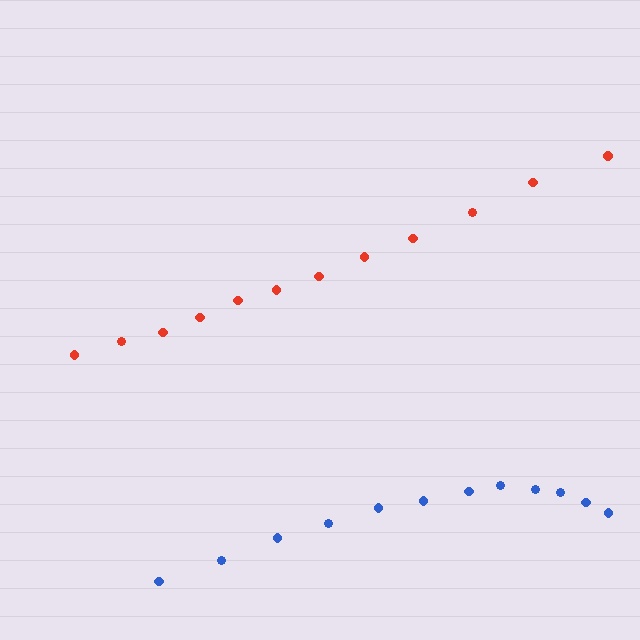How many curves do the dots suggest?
There are 2 distinct paths.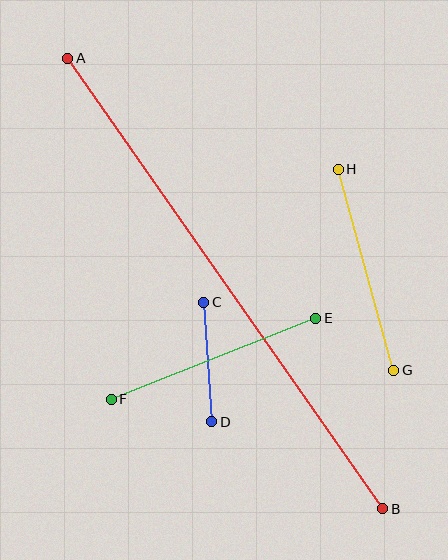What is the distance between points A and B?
The distance is approximately 550 pixels.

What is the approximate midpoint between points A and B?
The midpoint is at approximately (225, 284) pixels.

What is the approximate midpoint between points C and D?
The midpoint is at approximately (208, 362) pixels.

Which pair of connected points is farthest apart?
Points A and B are farthest apart.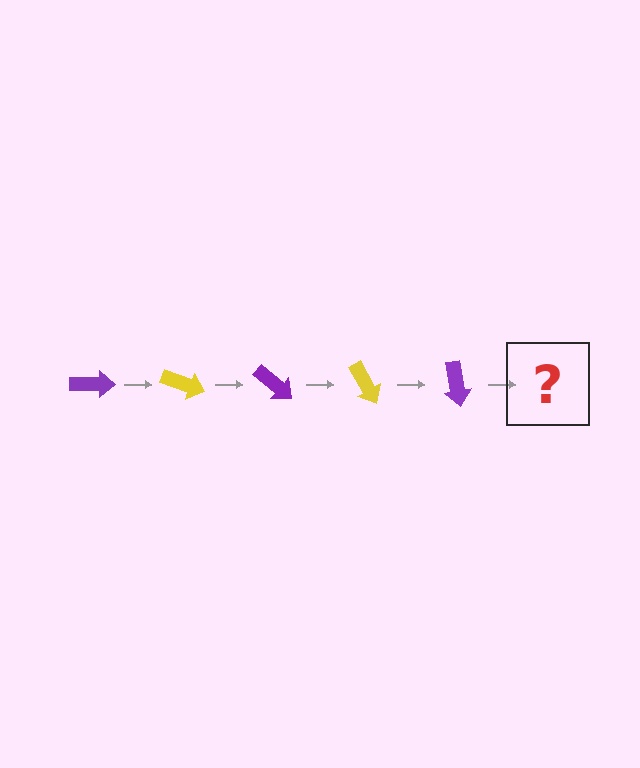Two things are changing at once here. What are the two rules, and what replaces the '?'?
The two rules are that it rotates 20 degrees each step and the color cycles through purple and yellow. The '?' should be a yellow arrow, rotated 100 degrees from the start.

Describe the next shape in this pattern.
It should be a yellow arrow, rotated 100 degrees from the start.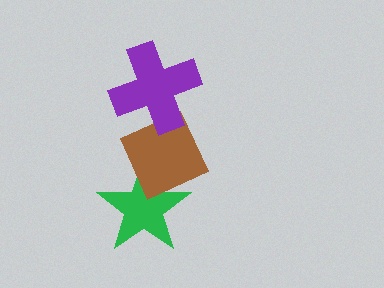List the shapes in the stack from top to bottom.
From top to bottom: the purple cross, the brown diamond, the green star.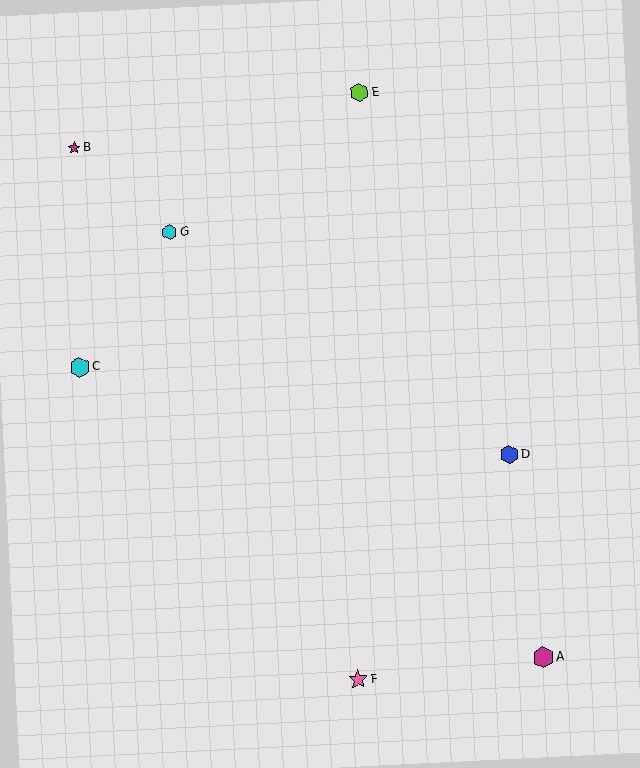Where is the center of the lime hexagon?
The center of the lime hexagon is at (359, 92).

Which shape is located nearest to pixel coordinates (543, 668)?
The magenta hexagon (labeled A) at (543, 657) is nearest to that location.